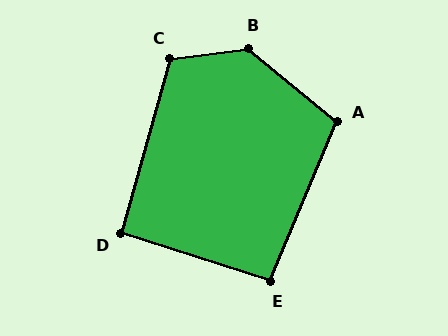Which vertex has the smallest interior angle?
D, at approximately 92 degrees.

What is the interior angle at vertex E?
Approximately 95 degrees (obtuse).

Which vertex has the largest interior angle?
B, at approximately 133 degrees.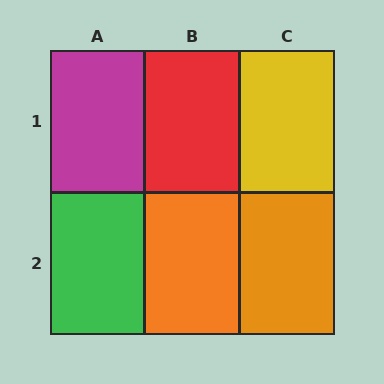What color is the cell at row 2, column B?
Orange.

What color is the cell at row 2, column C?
Orange.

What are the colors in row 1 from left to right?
Magenta, red, yellow.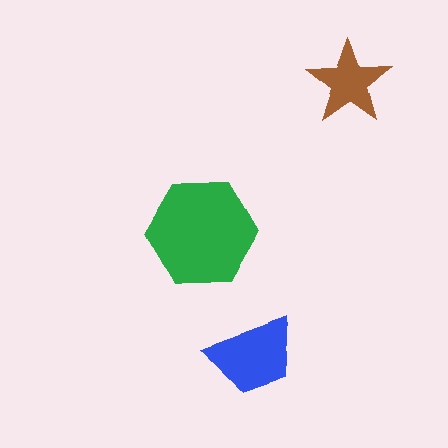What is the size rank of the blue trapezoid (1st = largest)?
2nd.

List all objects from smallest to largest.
The brown star, the blue trapezoid, the green hexagon.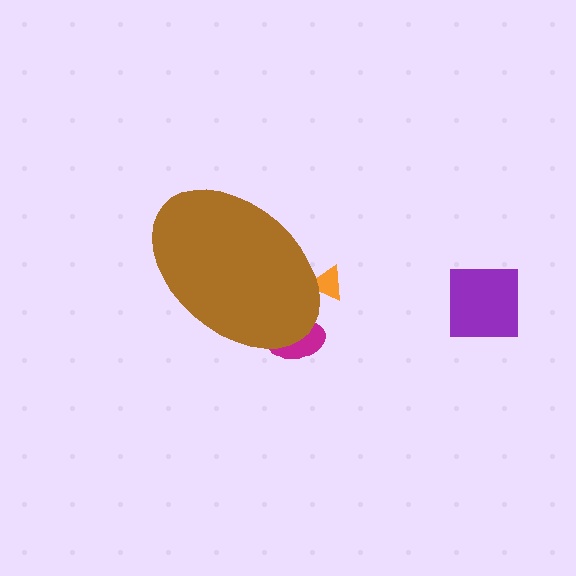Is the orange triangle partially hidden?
Yes, the orange triangle is partially hidden behind the brown ellipse.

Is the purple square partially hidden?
No, the purple square is fully visible.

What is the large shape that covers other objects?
A brown ellipse.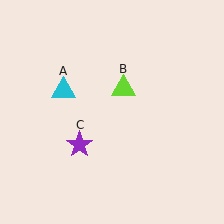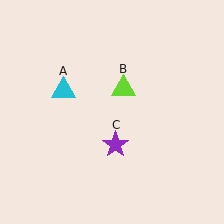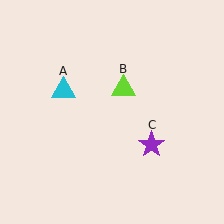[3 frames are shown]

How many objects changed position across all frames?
1 object changed position: purple star (object C).